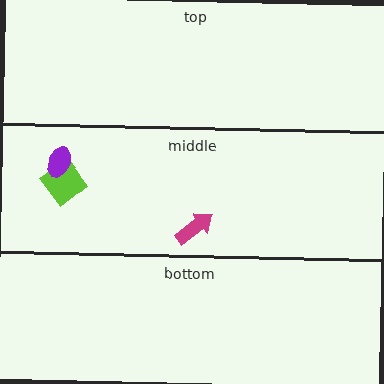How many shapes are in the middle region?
3.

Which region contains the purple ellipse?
The middle region.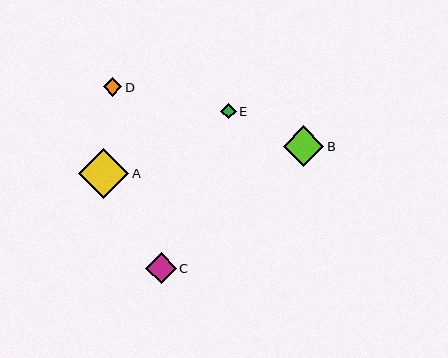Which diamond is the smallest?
Diamond E is the smallest with a size of approximately 15 pixels.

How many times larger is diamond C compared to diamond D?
Diamond C is approximately 1.6 times the size of diamond D.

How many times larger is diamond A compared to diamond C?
Diamond A is approximately 1.6 times the size of diamond C.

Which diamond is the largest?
Diamond A is the largest with a size of approximately 50 pixels.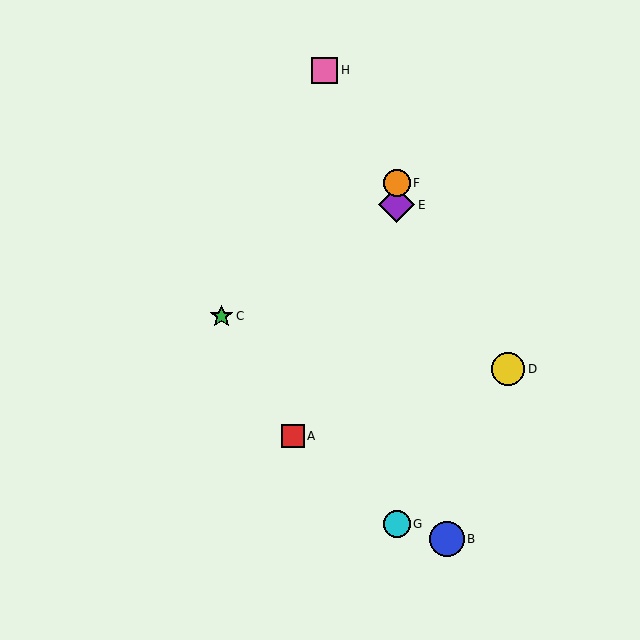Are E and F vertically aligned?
Yes, both are at x≈397.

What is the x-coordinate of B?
Object B is at x≈447.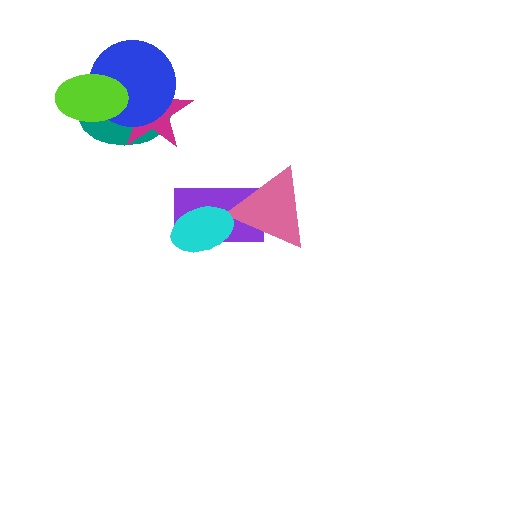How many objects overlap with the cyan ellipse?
1 object overlaps with the cyan ellipse.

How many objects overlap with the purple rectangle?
2 objects overlap with the purple rectangle.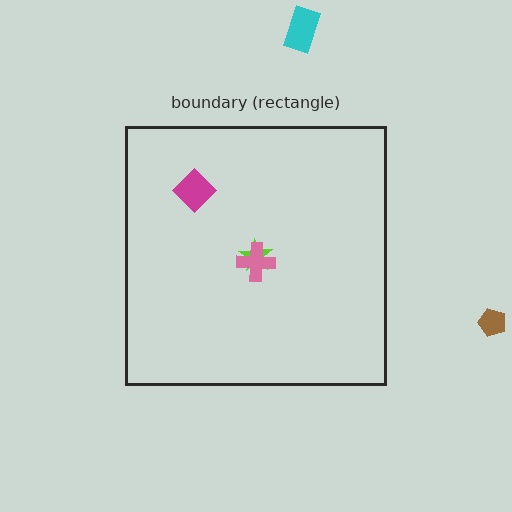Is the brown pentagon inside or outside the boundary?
Outside.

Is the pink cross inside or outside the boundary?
Inside.